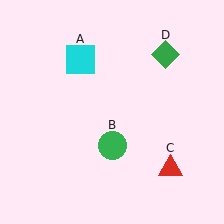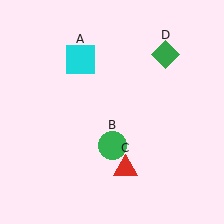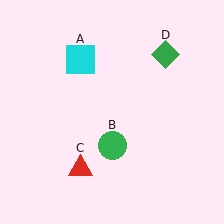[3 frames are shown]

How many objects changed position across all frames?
1 object changed position: red triangle (object C).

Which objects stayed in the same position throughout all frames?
Cyan square (object A) and green circle (object B) and green diamond (object D) remained stationary.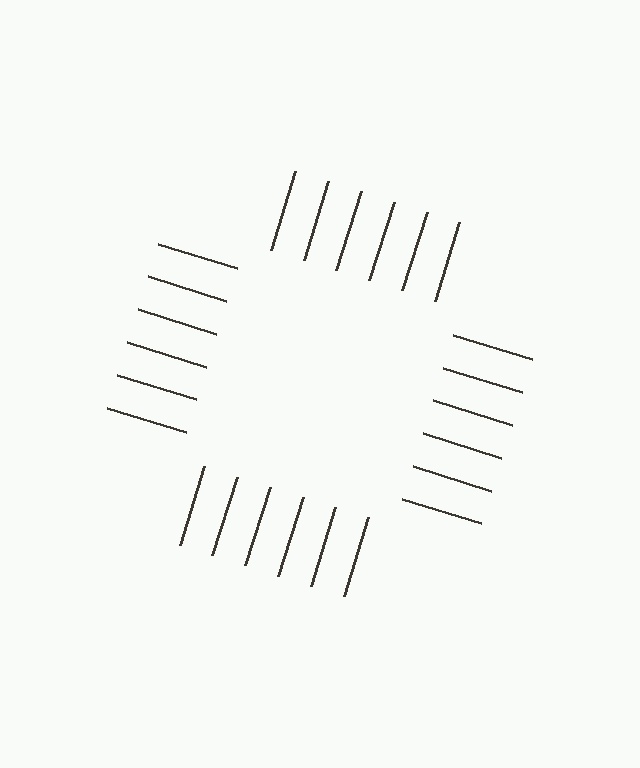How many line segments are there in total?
24 — 6 along each of the 4 edges.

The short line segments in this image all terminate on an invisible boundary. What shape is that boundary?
An illusory square — the line segments terminate on its edges but no continuous stroke is drawn.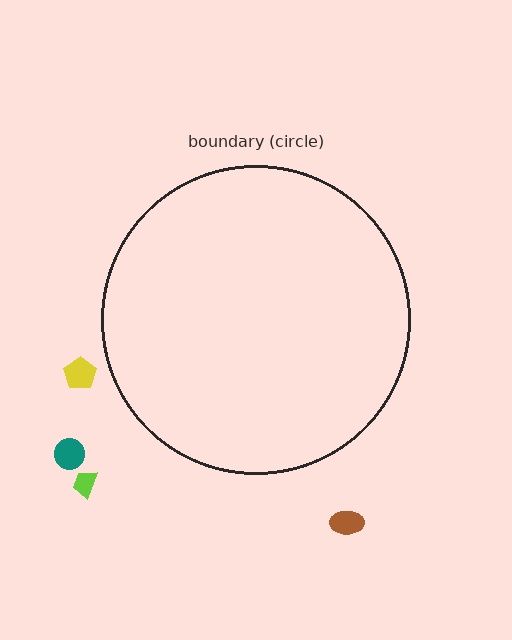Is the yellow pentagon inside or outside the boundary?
Outside.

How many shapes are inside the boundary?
0 inside, 4 outside.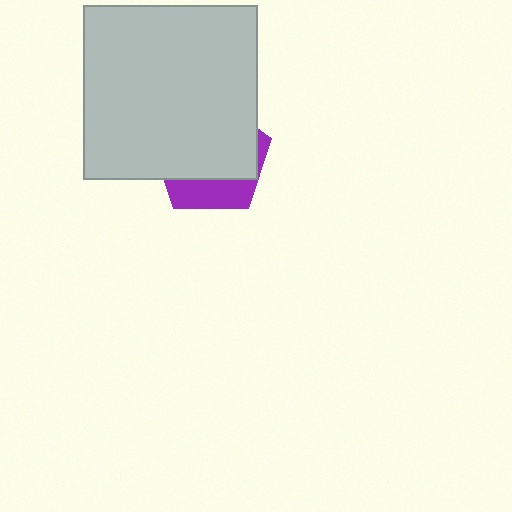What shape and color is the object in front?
The object in front is a light gray square.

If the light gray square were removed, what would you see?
You would see the complete purple pentagon.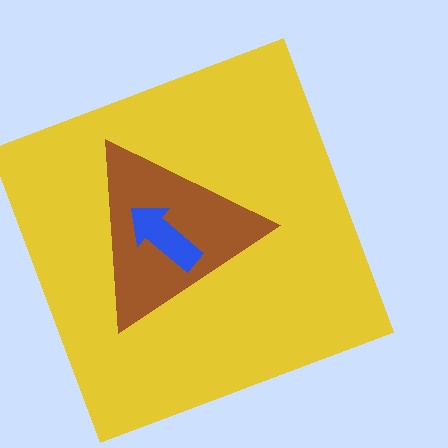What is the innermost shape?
The blue arrow.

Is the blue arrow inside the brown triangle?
Yes.